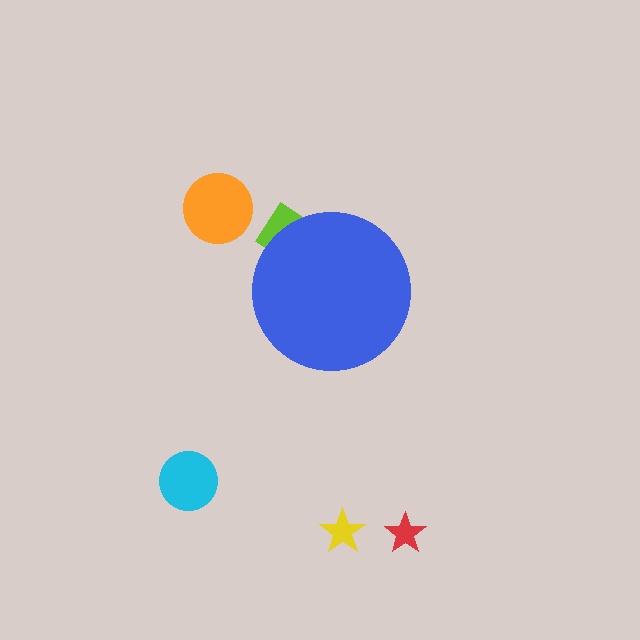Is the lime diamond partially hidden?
Yes, the lime diamond is partially hidden behind the blue circle.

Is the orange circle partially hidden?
No, the orange circle is fully visible.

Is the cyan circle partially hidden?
No, the cyan circle is fully visible.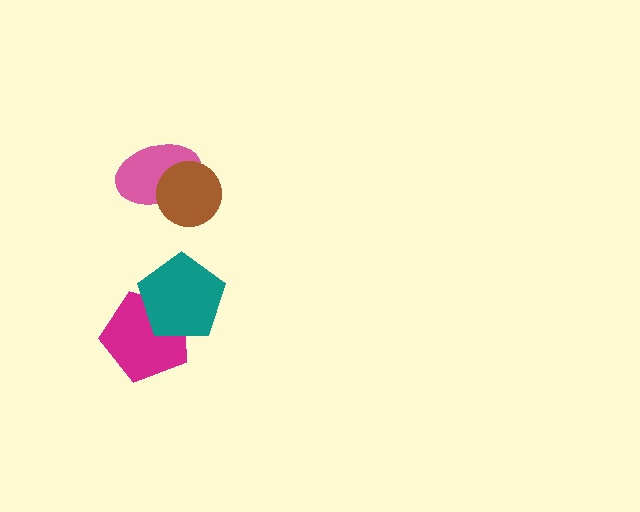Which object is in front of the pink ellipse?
The brown circle is in front of the pink ellipse.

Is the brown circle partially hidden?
No, no other shape covers it.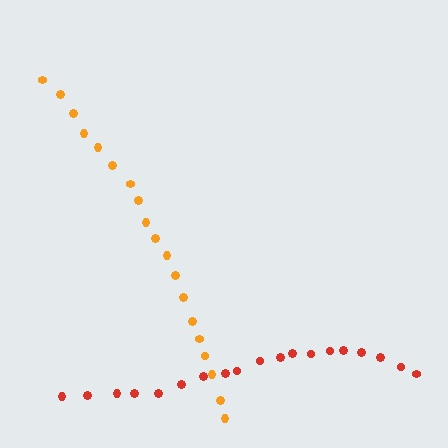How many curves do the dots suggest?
There are 2 distinct paths.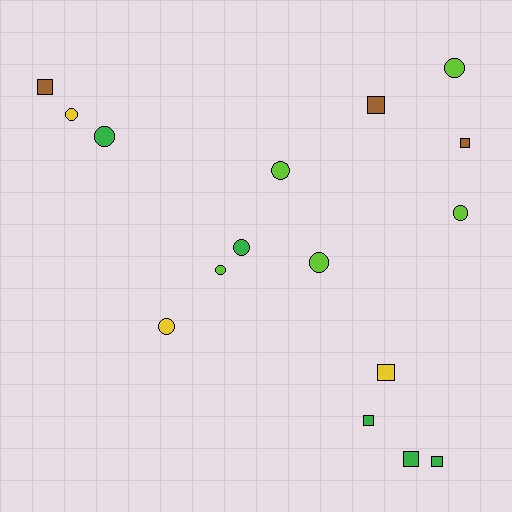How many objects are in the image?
There are 16 objects.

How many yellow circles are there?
There are 2 yellow circles.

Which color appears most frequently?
Lime, with 5 objects.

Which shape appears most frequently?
Circle, with 9 objects.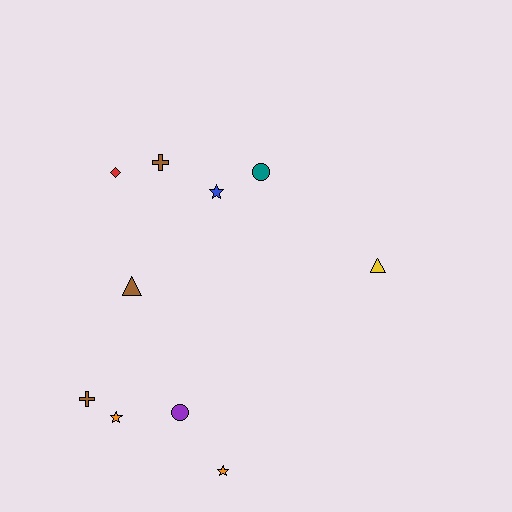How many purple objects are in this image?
There is 1 purple object.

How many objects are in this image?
There are 10 objects.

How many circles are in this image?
There are 2 circles.